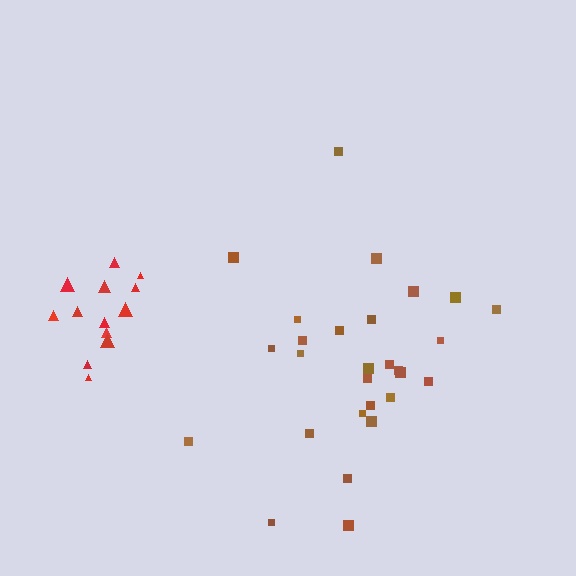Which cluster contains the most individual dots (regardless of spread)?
Brown (28).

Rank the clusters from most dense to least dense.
red, brown.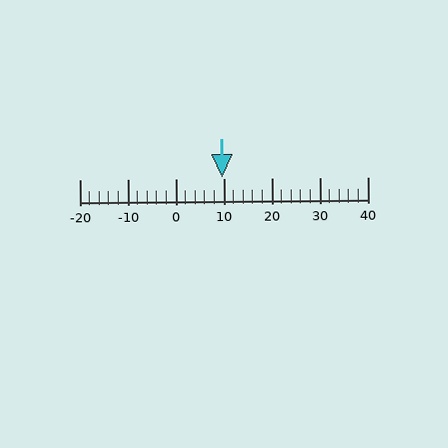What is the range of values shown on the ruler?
The ruler shows values from -20 to 40.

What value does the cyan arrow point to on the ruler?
The cyan arrow points to approximately 10.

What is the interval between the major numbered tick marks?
The major tick marks are spaced 10 units apart.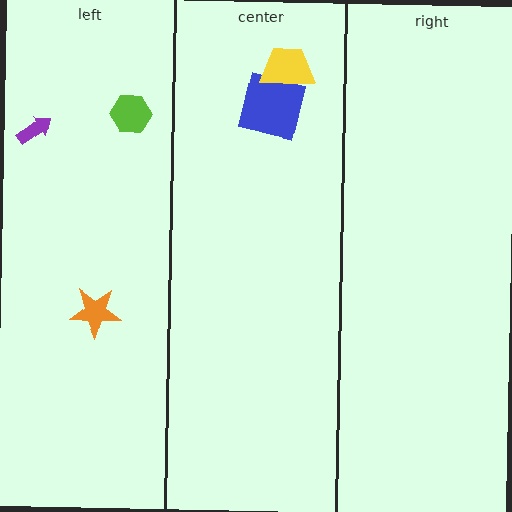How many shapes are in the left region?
3.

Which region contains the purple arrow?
The left region.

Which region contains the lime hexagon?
The left region.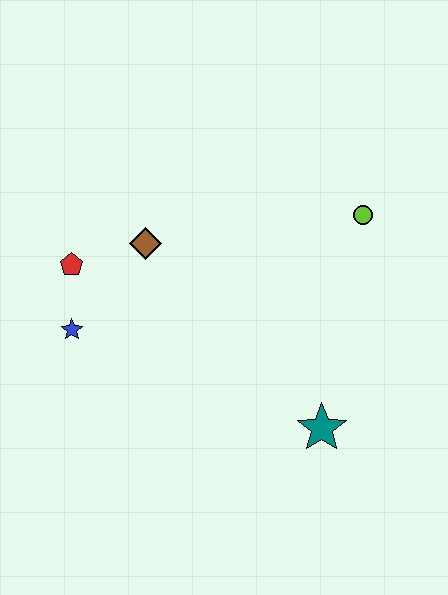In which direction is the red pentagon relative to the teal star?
The red pentagon is to the left of the teal star.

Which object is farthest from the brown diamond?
The teal star is farthest from the brown diamond.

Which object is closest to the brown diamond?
The red pentagon is closest to the brown diamond.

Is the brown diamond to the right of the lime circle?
No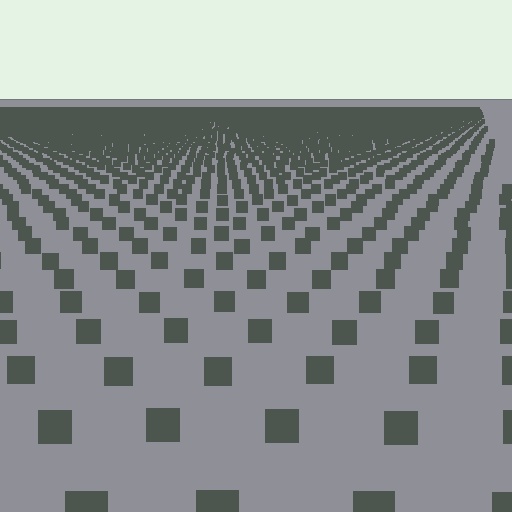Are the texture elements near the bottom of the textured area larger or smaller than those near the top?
Larger. Near the bottom, elements are closer to the viewer and appear at a bigger on-screen size.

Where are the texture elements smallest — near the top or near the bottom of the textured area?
Near the top.